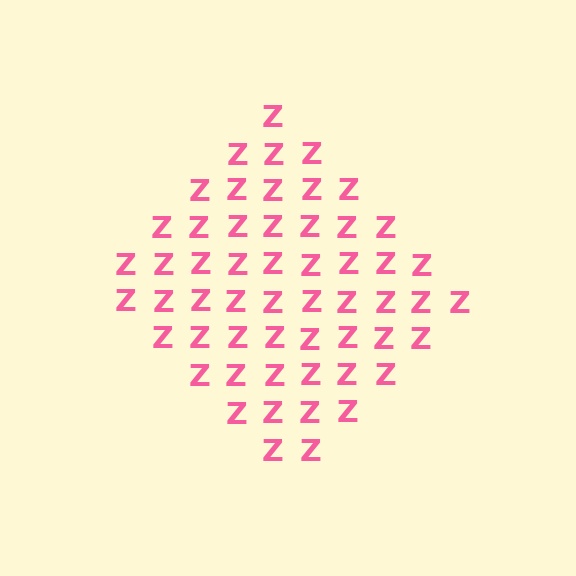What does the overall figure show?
The overall figure shows a diamond.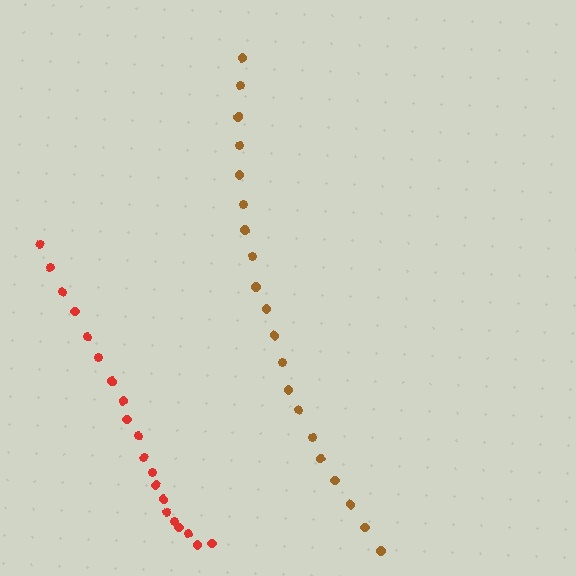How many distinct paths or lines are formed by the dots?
There are 2 distinct paths.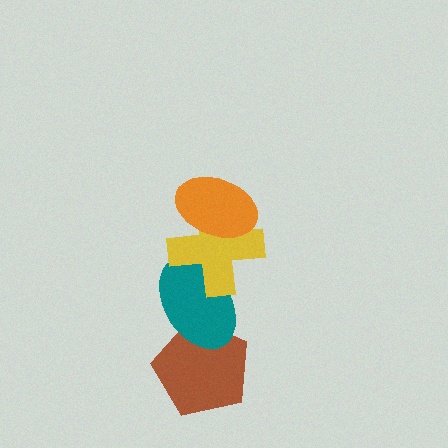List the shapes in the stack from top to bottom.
From top to bottom: the orange ellipse, the yellow cross, the teal ellipse, the brown pentagon.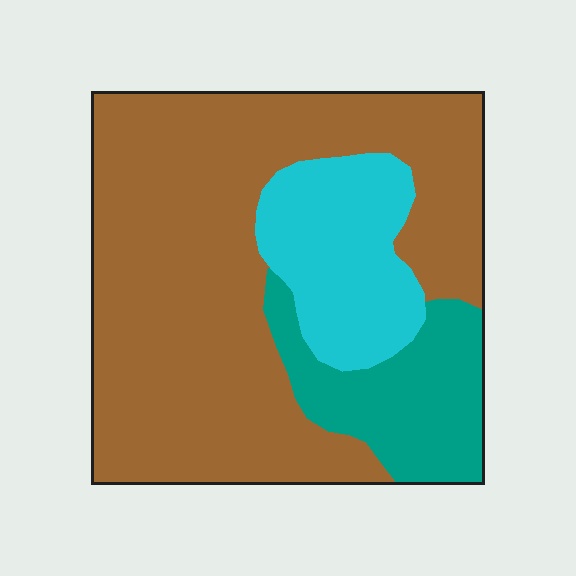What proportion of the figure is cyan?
Cyan takes up about one sixth (1/6) of the figure.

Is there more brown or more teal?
Brown.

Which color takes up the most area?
Brown, at roughly 65%.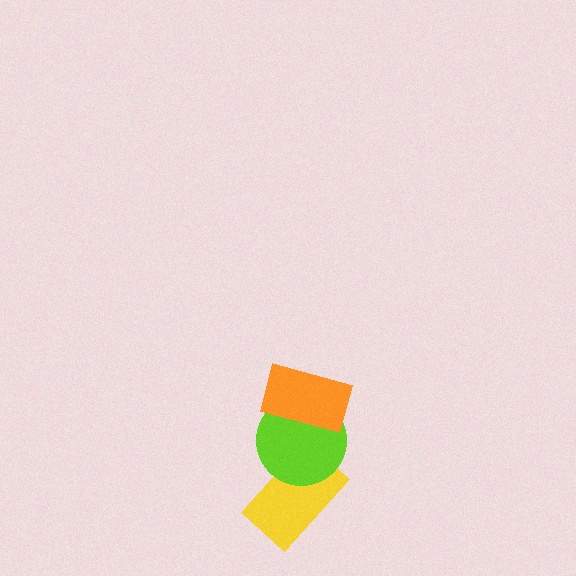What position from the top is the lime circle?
The lime circle is 2nd from the top.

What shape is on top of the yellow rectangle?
The lime circle is on top of the yellow rectangle.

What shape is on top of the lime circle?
The orange rectangle is on top of the lime circle.